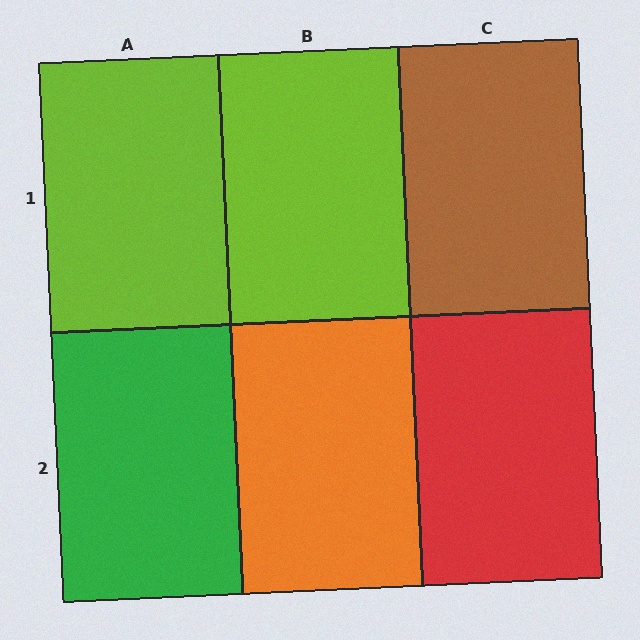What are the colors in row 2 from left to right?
Green, orange, red.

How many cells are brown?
1 cell is brown.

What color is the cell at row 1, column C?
Brown.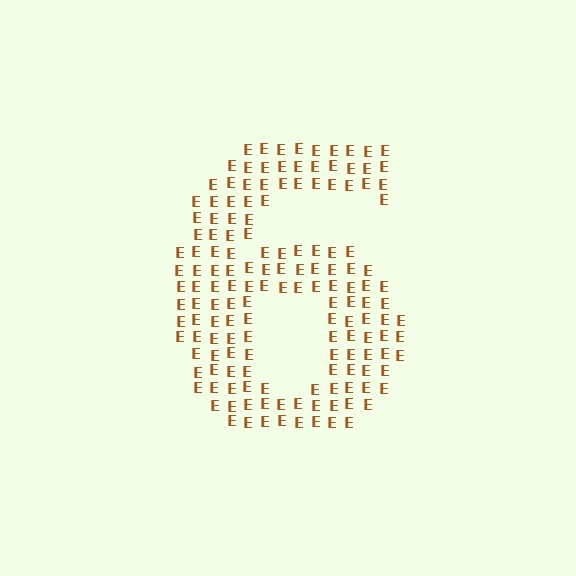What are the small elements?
The small elements are letter E's.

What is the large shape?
The large shape is the digit 6.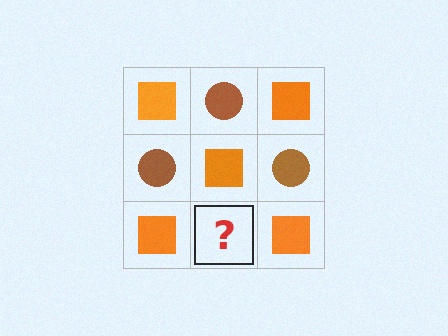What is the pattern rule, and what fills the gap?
The rule is that it alternates orange square and brown circle in a checkerboard pattern. The gap should be filled with a brown circle.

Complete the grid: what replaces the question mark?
The question mark should be replaced with a brown circle.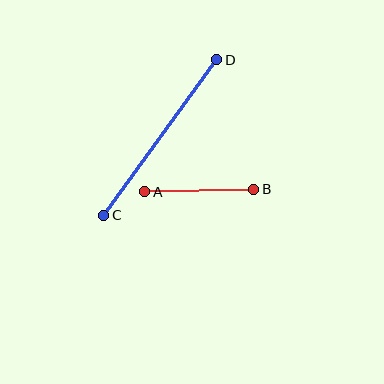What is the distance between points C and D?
The distance is approximately 192 pixels.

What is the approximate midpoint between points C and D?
The midpoint is at approximately (160, 138) pixels.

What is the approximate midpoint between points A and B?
The midpoint is at approximately (199, 191) pixels.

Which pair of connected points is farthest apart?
Points C and D are farthest apart.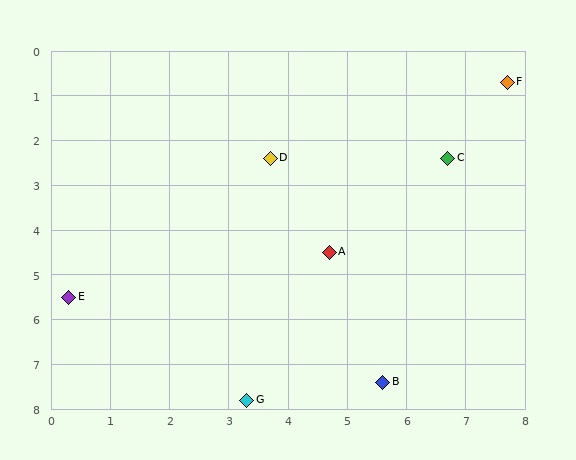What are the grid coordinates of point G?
Point G is at approximately (3.3, 7.8).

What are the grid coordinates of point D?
Point D is at approximately (3.7, 2.4).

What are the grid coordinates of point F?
Point F is at approximately (7.7, 0.7).